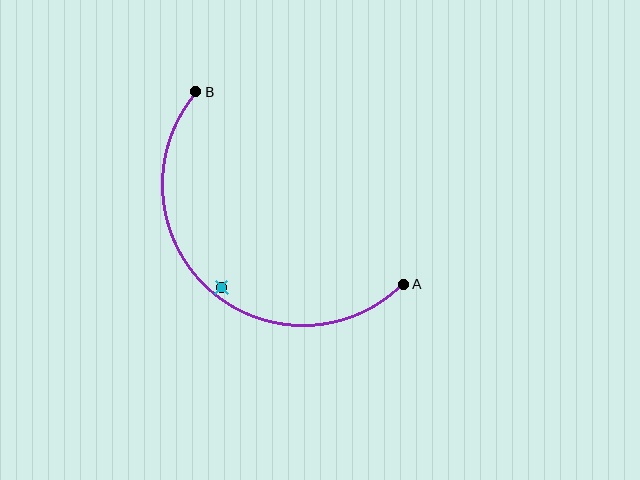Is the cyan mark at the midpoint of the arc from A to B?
No — the cyan mark does not lie on the arc at all. It sits slightly inside the curve.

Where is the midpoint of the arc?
The arc midpoint is the point on the curve farthest from the straight line joining A and B. It sits below and to the left of that line.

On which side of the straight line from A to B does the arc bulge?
The arc bulges below and to the left of the straight line connecting A and B.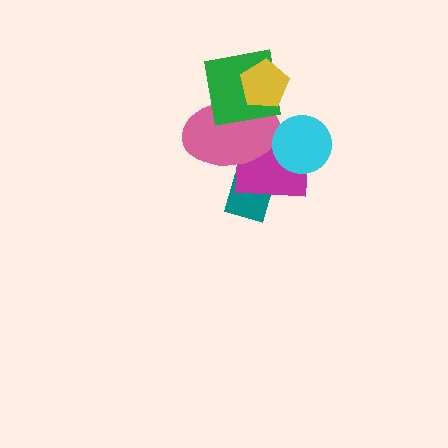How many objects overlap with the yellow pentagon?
2 objects overlap with the yellow pentagon.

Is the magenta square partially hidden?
Yes, it is partially covered by another shape.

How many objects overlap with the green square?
2 objects overlap with the green square.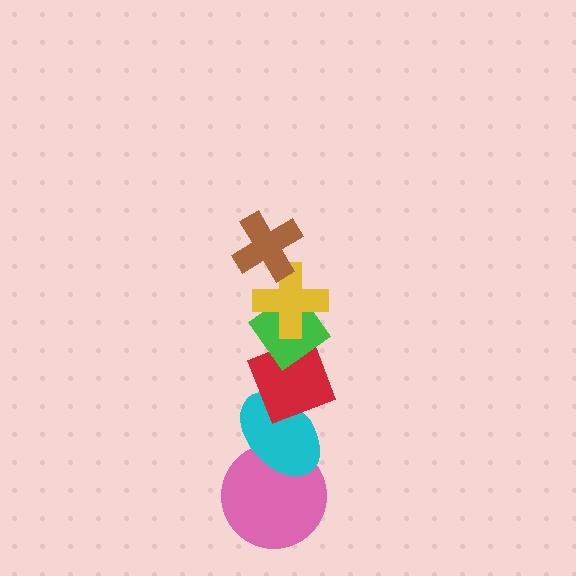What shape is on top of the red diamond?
The green diamond is on top of the red diamond.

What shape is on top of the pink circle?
The cyan ellipse is on top of the pink circle.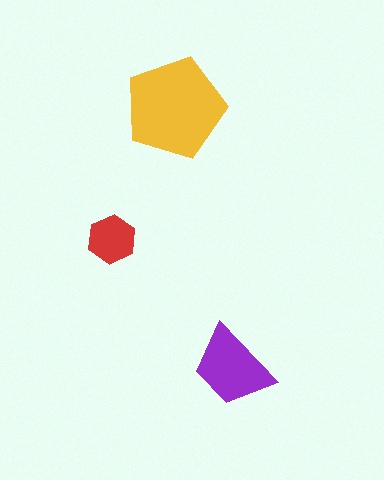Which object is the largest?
The yellow pentagon.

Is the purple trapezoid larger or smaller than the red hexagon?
Larger.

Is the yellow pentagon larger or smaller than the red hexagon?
Larger.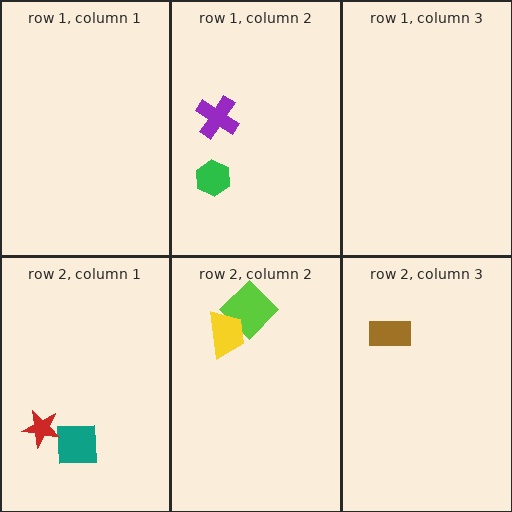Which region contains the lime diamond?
The row 2, column 2 region.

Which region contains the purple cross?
The row 1, column 2 region.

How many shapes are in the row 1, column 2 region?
2.